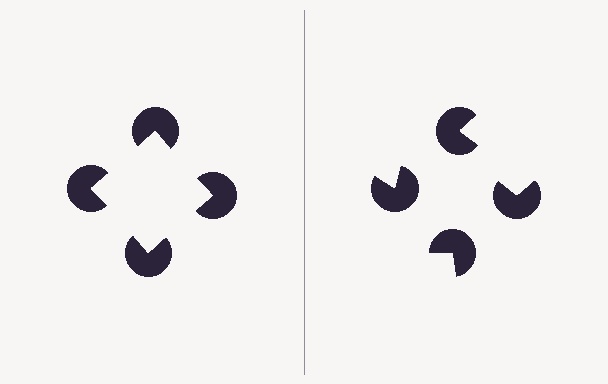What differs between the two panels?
The pac-man discs are positioned identically on both sides; only the wedge orientations differ. On the left they align to a square; on the right they are misaligned.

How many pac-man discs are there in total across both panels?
8 — 4 on each side.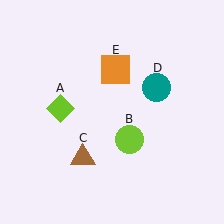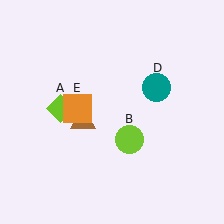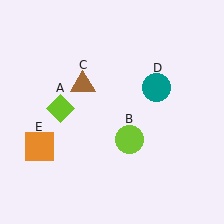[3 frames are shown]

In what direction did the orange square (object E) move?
The orange square (object E) moved down and to the left.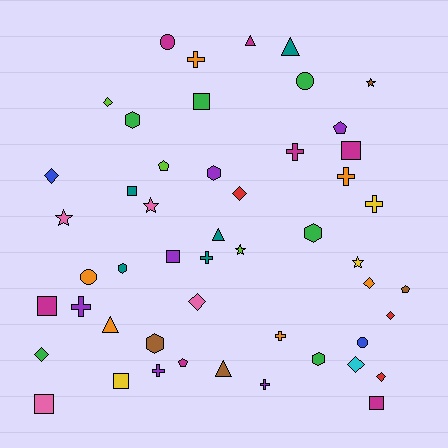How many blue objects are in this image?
There are 2 blue objects.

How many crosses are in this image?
There are 9 crosses.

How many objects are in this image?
There are 50 objects.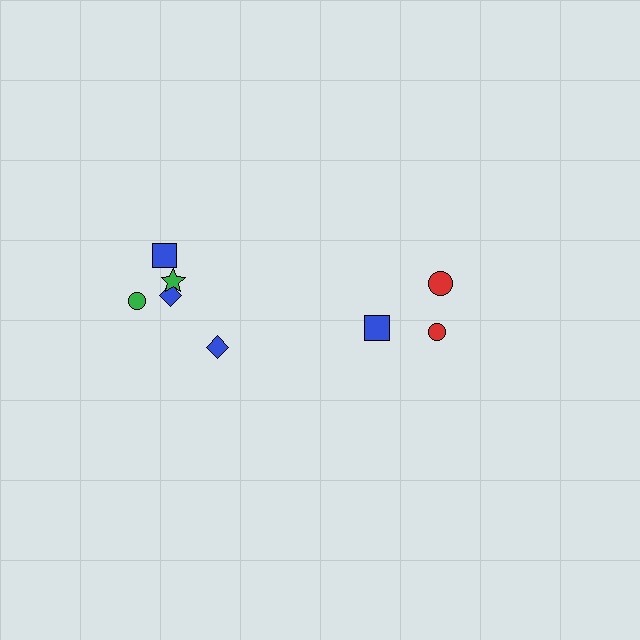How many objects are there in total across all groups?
There are 8 objects.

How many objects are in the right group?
There are 3 objects.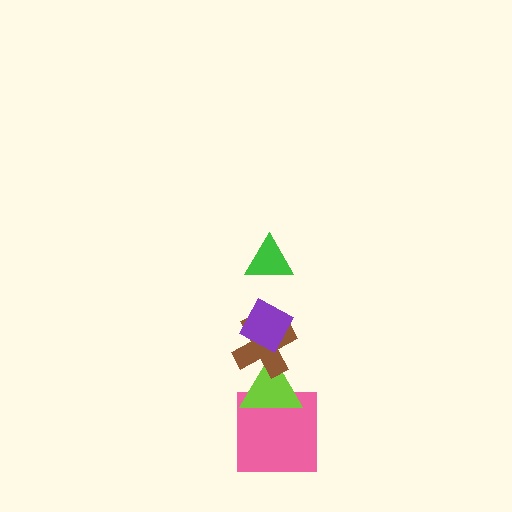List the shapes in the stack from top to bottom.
From top to bottom: the green triangle, the purple diamond, the brown cross, the lime triangle, the pink square.